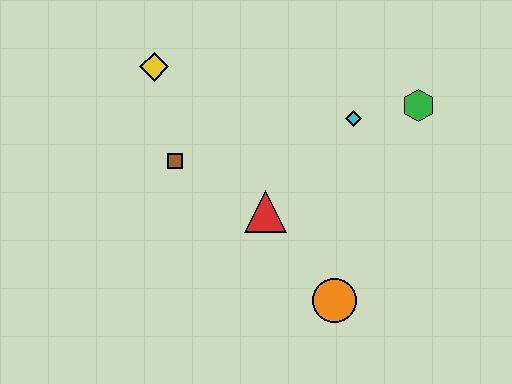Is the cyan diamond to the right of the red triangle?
Yes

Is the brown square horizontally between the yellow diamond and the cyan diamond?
Yes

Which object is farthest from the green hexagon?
The yellow diamond is farthest from the green hexagon.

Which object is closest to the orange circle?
The red triangle is closest to the orange circle.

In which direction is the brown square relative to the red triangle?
The brown square is to the left of the red triangle.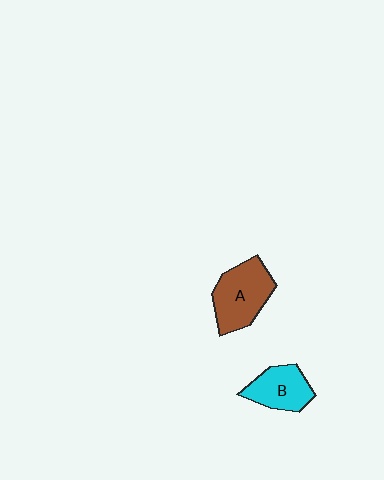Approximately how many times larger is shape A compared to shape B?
Approximately 1.3 times.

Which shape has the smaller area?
Shape B (cyan).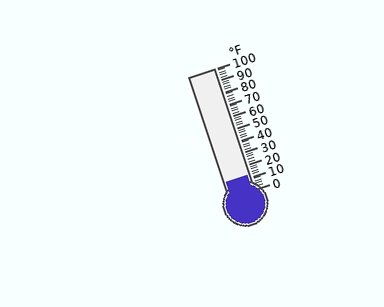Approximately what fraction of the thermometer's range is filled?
The thermometer is filled to approximately 10% of its range.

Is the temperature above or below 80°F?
The temperature is below 80°F.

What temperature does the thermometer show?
The thermometer shows approximately 12°F.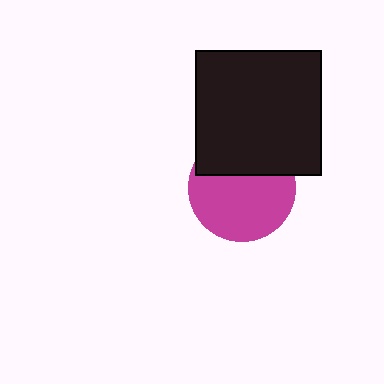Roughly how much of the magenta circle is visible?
Most of it is visible (roughly 65%).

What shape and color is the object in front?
The object in front is a black square.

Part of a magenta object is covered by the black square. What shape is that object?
It is a circle.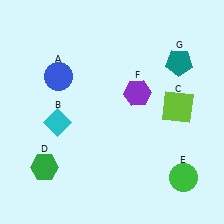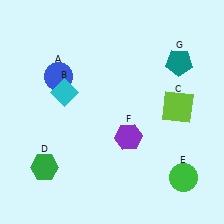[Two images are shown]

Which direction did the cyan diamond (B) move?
The cyan diamond (B) moved up.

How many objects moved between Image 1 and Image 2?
2 objects moved between the two images.